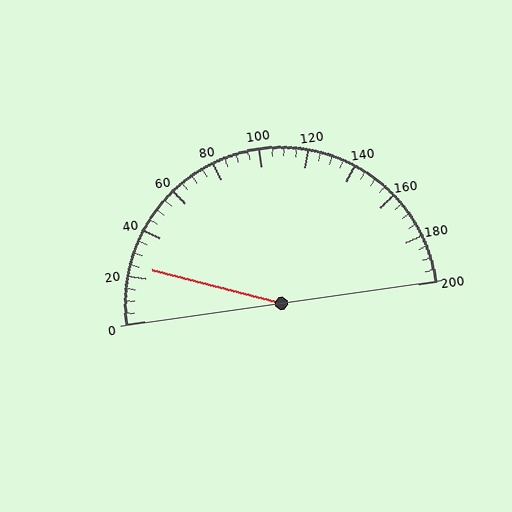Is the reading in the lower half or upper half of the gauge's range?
The reading is in the lower half of the range (0 to 200).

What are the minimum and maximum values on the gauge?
The gauge ranges from 0 to 200.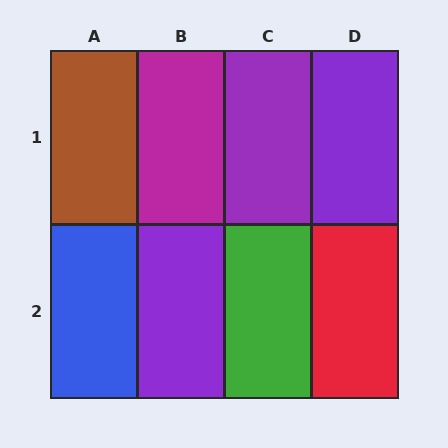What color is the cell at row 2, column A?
Blue.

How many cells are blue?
1 cell is blue.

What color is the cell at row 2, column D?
Red.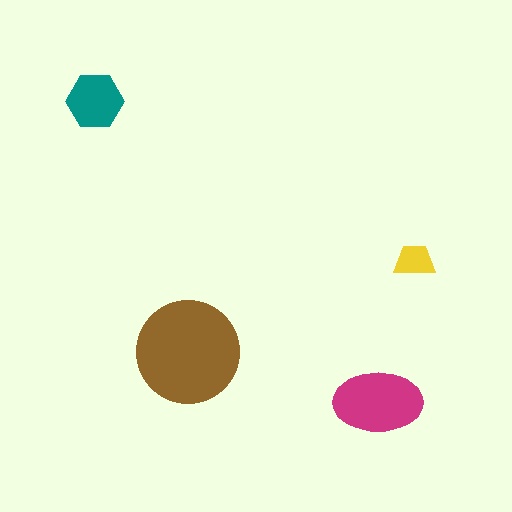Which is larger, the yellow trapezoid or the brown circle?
The brown circle.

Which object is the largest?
The brown circle.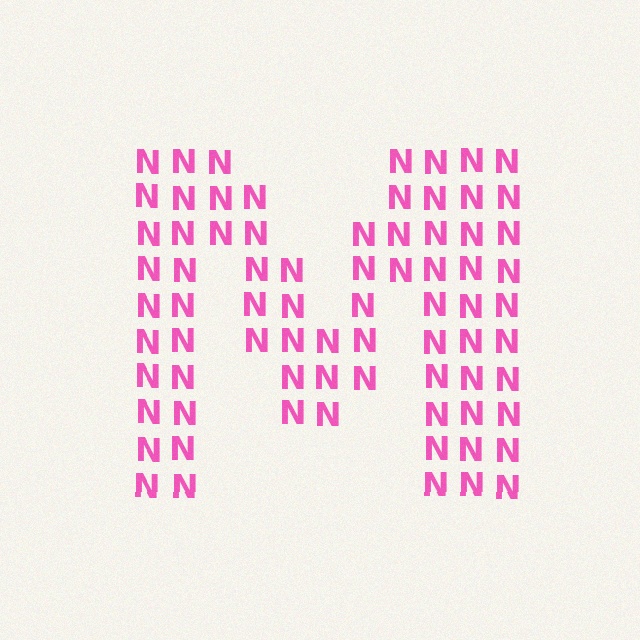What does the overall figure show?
The overall figure shows the letter M.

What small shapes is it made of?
It is made of small letter N's.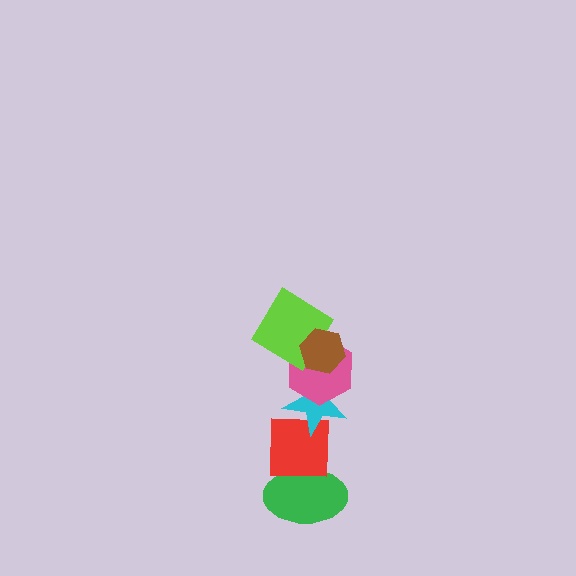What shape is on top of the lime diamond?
The brown hexagon is on top of the lime diamond.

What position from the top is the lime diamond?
The lime diamond is 2nd from the top.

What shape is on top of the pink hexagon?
The lime diamond is on top of the pink hexagon.